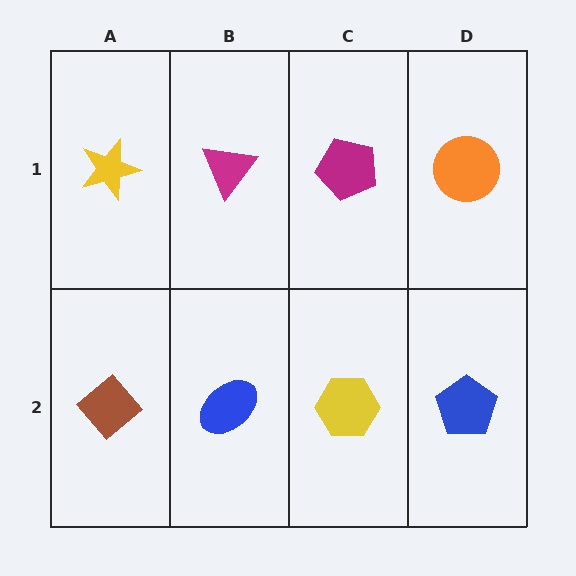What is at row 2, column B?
A blue ellipse.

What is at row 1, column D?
An orange circle.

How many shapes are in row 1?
4 shapes.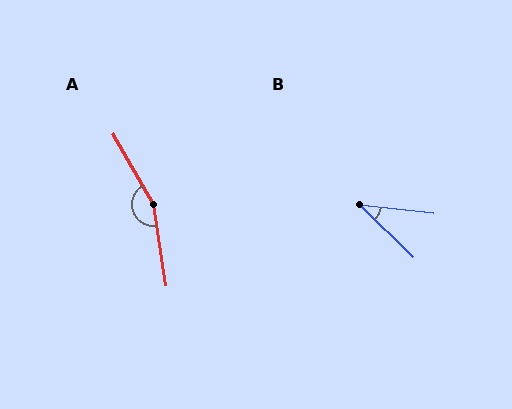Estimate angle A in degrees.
Approximately 159 degrees.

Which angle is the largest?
A, at approximately 159 degrees.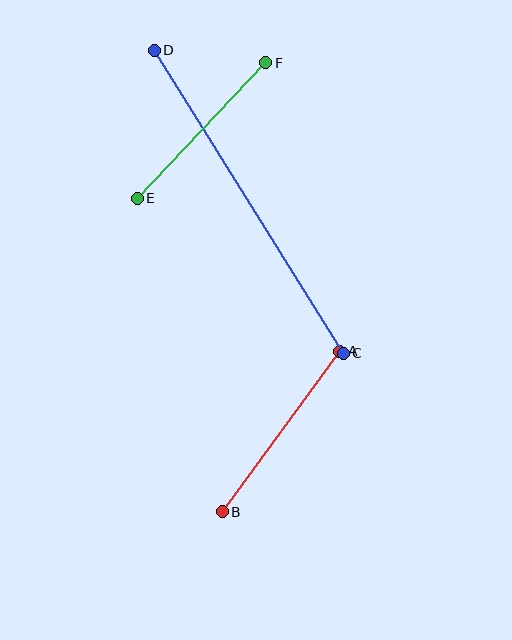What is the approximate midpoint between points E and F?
The midpoint is at approximately (202, 131) pixels.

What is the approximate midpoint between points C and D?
The midpoint is at approximately (249, 202) pixels.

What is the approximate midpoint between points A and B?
The midpoint is at approximately (281, 432) pixels.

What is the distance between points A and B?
The distance is approximately 199 pixels.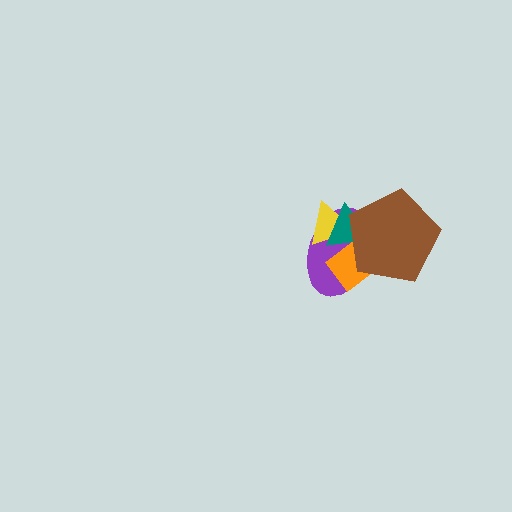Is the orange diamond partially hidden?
Yes, it is partially covered by another shape.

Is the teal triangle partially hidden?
Yes, it is partially covered by another shape.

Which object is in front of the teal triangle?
The brown pentagon is in front of the teal triangle.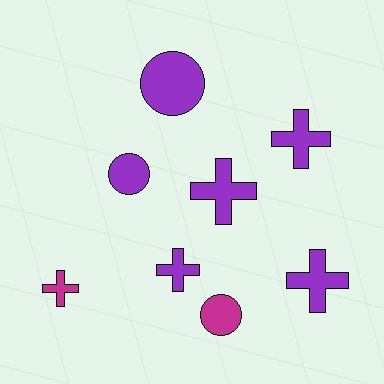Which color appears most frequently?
Purple, with 6 objects.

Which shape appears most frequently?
Cross, with 5 objects.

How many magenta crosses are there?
There is 1 magenta cross.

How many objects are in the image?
There are 8 objects.